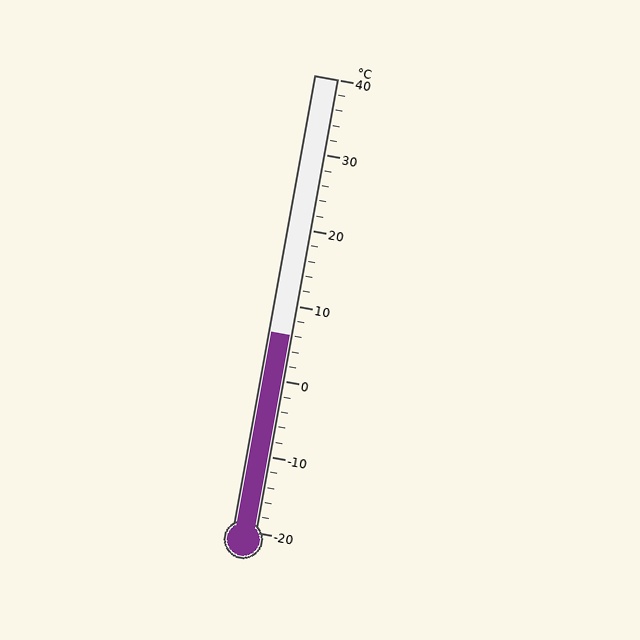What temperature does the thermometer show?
The thermometer shows approximately 6°C.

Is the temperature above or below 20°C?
The temperature is below 20°C.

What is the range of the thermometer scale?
The thermometer scale ranges from -20°C to 40°C.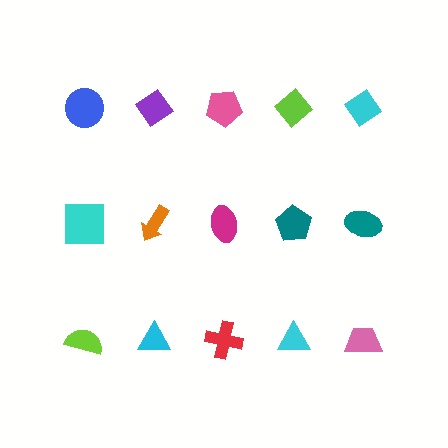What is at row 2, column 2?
An orange arrow.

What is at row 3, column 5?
A pink trapezoid.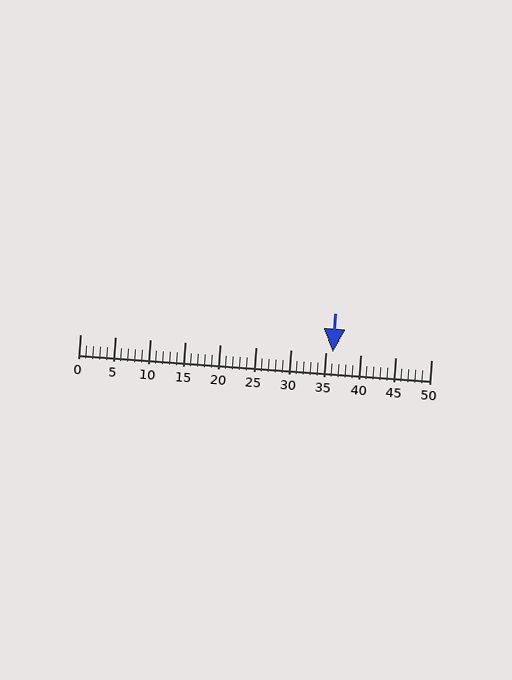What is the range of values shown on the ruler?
The ruler shows values from 0 to 50.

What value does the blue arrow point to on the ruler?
The blue arrow points to approximately 36.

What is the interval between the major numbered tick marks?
The major tick marks are spaced 5 units apart.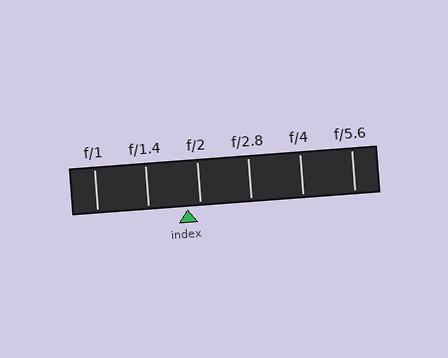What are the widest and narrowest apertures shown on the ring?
The widest aperture shown is f/1 and the narrowest is f/5.6.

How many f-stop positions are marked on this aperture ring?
There are 6 f-stop positions marked.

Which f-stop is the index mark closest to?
The index mark is closest to f/2.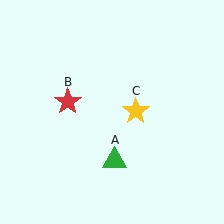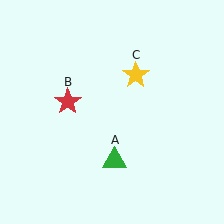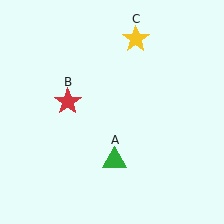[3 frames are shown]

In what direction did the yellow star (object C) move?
The yellow star (object C) moved up.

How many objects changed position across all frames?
1 object changed position: yellow star (object C).